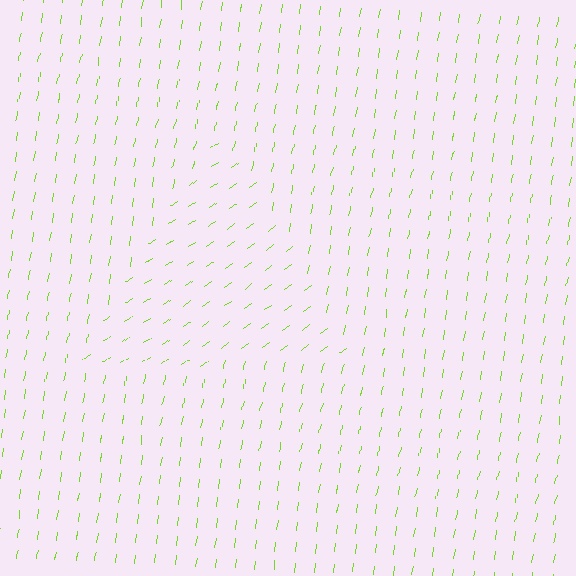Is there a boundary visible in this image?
Yes, there is a texture boundary formed by a change in line orientation.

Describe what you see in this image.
The image is filled with small lime line segments. A triangle region in the image has lines oriented differently from the surrounding lines, creating a visible texture boundary.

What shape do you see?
I see a triangle.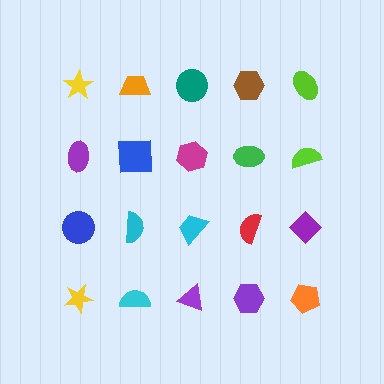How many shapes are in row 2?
5 shapes.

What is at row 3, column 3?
A cyan trapezoid.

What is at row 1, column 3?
A teal circle.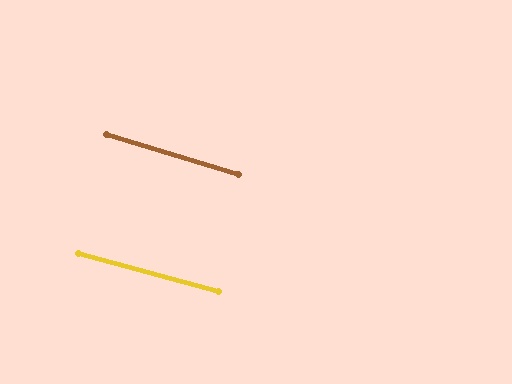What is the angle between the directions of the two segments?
Approximately 1 degree.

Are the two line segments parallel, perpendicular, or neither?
Parallel — their directions differ by only 1.4°.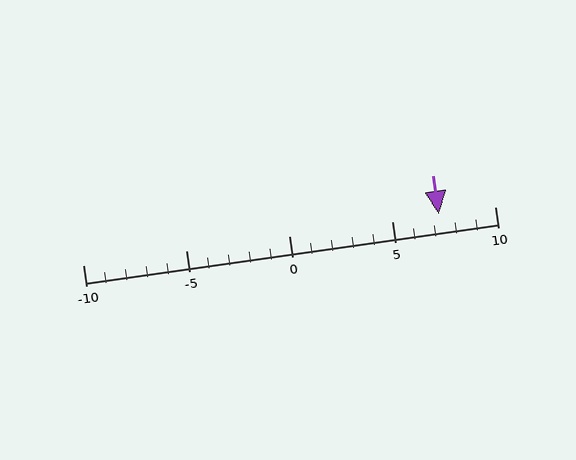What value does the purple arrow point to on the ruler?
The purple arrow points to approximately 7.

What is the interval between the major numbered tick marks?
The major tick marks are spaced 5 units apart.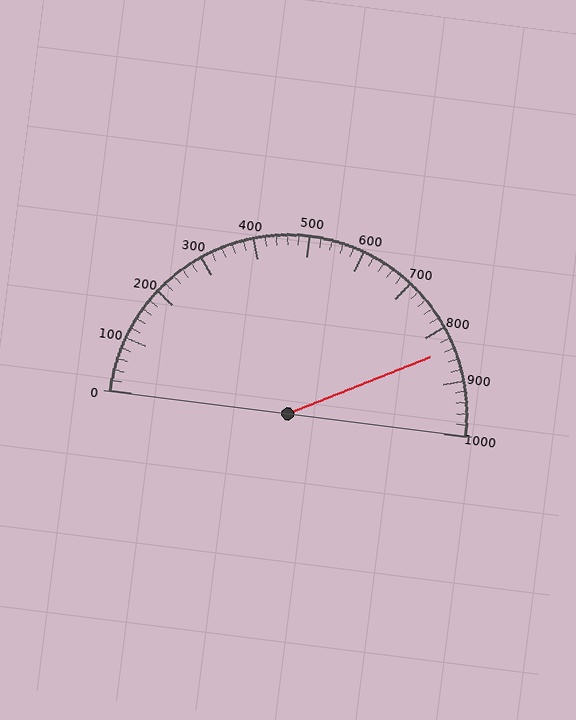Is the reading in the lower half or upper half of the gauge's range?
The reading is in the upper half of the range (0 to 1000).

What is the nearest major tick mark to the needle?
The nearest major tick mark is 800.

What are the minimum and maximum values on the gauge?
The gauge ranges from 0 to 1000.